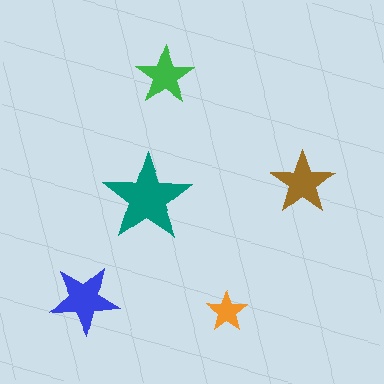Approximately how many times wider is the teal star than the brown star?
About 1.5 times wider.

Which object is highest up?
The green star is topmost.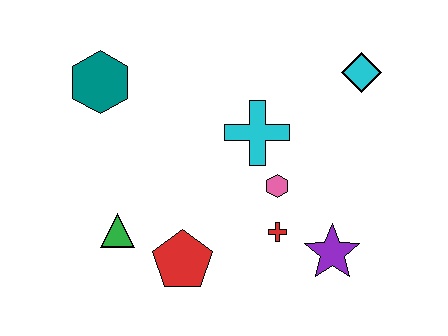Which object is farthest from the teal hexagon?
The purple star is farthest from the teal hexagon.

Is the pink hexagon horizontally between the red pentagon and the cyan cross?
No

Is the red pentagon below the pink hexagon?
Yes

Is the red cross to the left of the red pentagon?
No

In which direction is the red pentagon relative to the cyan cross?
The red pentagon is below the cyan cross.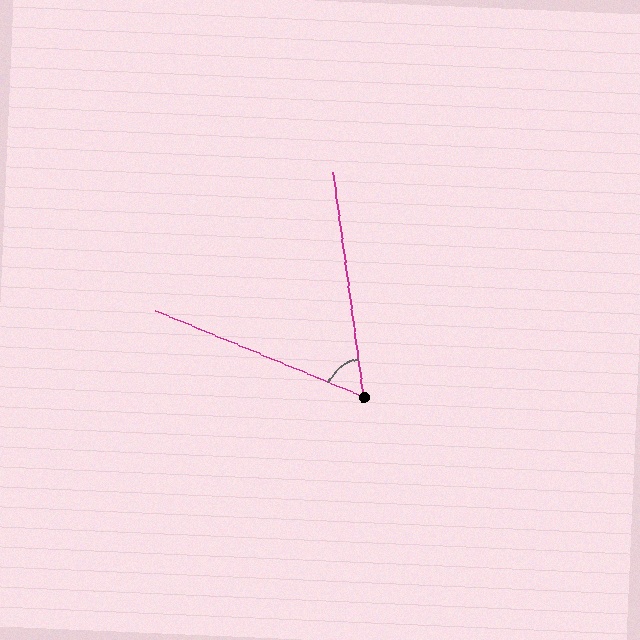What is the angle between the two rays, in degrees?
Approximately 60 degrees.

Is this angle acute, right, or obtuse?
It is acute.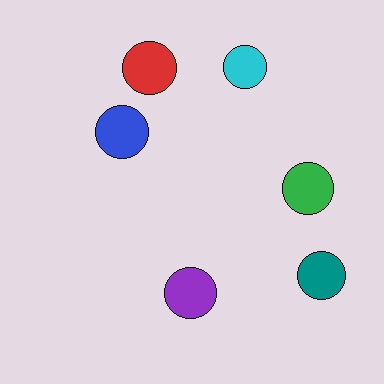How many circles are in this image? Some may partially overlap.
There are 6 circles.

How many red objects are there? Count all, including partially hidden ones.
There is 1 red object.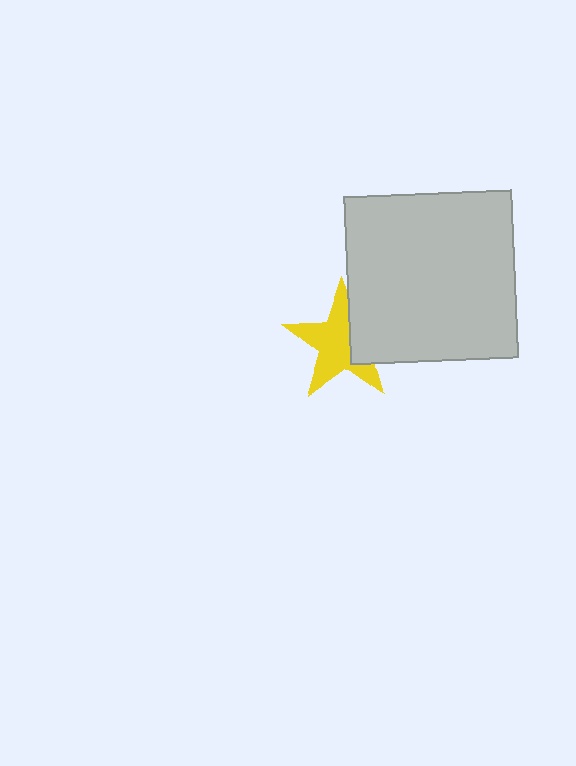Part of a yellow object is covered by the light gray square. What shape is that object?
It is a star.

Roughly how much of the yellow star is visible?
Most of it is visible (roughly 70%).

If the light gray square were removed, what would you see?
You would see the complete yellow star.